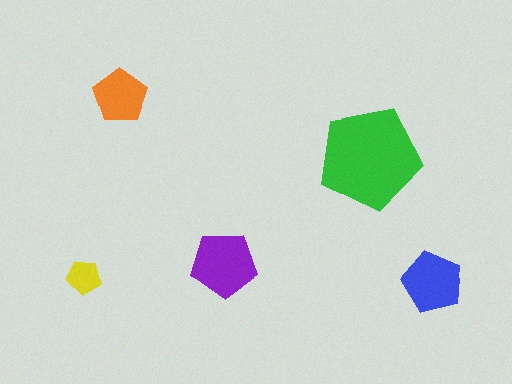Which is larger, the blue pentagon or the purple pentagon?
The purple one.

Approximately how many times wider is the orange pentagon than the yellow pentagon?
About 1.5 times wider.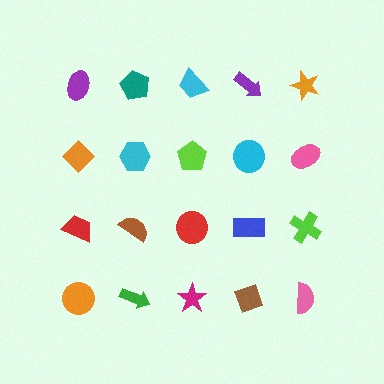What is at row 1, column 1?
A purple ellipse.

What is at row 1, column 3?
A cyan trapezoid.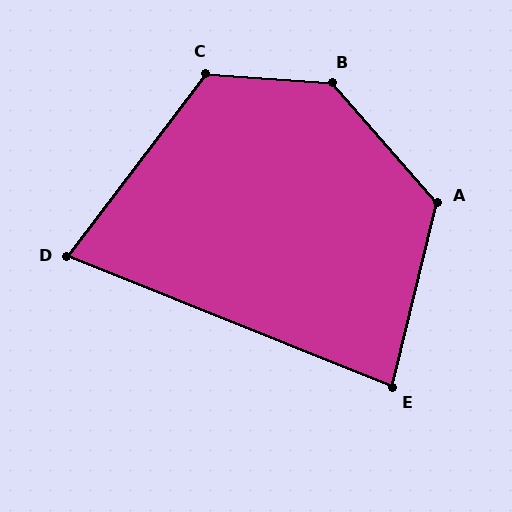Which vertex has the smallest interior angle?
D, at approximately 75 degrees.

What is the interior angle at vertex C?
Approximately 123 degrees (obtuse).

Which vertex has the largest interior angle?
B, at approximately 136 degrees.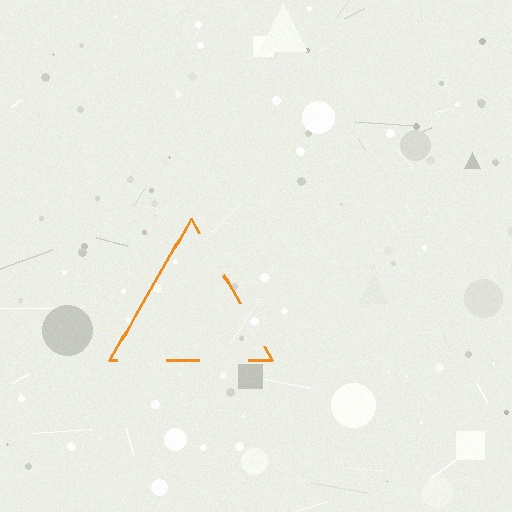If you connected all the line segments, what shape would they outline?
They would outline a triangle.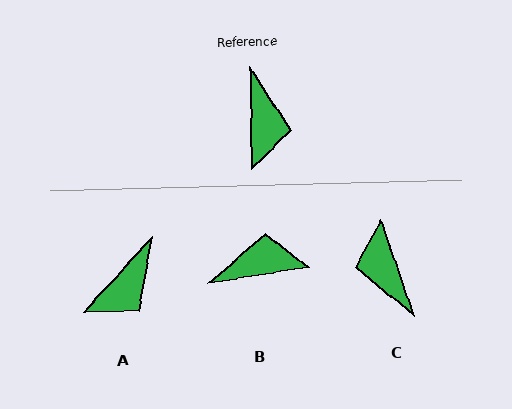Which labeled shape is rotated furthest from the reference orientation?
C, about 162 degrees away.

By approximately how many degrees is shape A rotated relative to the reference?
Approximately 43 degrees clockwise.